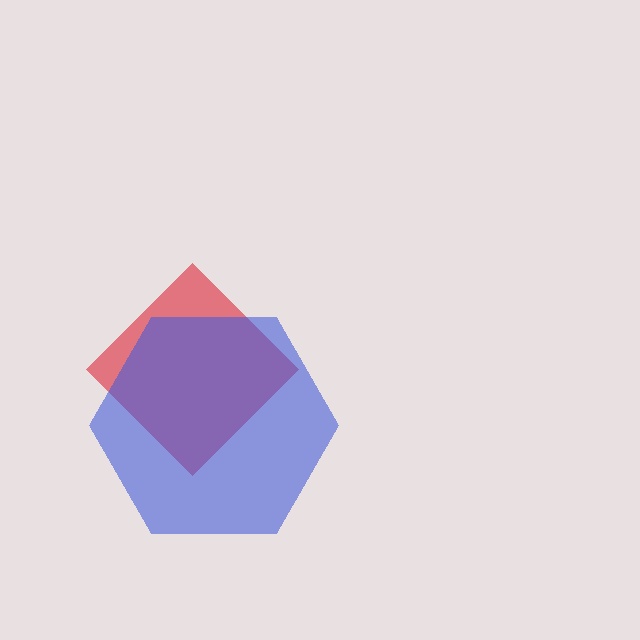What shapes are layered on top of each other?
The layered shapes are: a red diamond, a blue hexagon.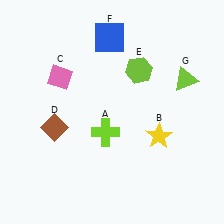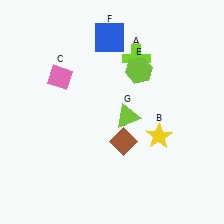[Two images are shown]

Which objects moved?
The objects that moved are: the lime cross (A), the brown diamond (D), the lime triangle (G).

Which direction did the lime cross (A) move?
The lime cross (A) moved up.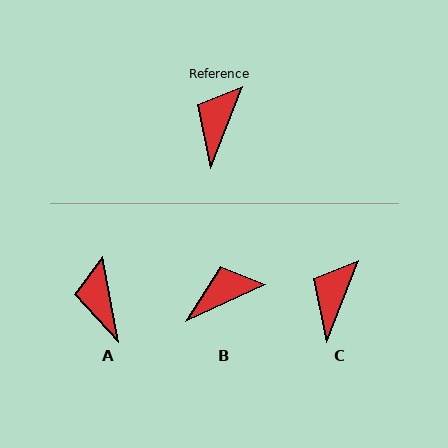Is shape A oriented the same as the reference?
No, it is off by about 31 degrees.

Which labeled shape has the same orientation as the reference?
C.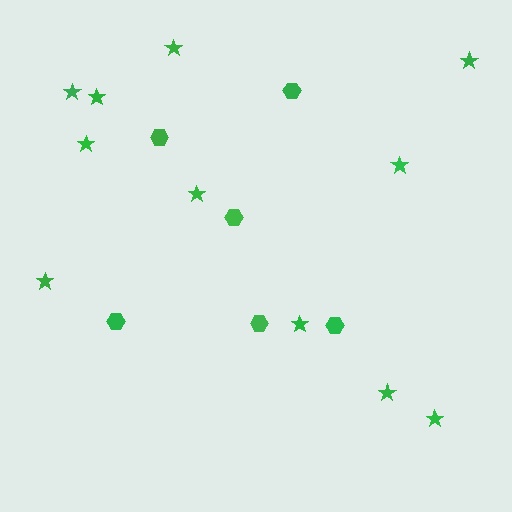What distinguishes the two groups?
There are 2 groups: one group of hexagons (6) and one group of stars (11).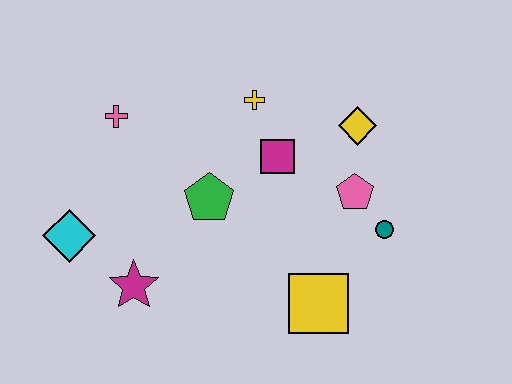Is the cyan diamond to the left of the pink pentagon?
Yes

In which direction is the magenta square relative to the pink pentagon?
The magenta square is to the left of the pink pentagon.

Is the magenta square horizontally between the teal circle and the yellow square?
No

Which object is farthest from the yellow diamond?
The cyan diamond is farthest from the yellow diamond.